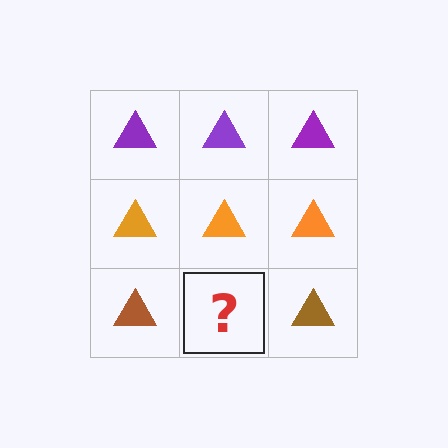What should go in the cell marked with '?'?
The missing cell should contain a brown triangle.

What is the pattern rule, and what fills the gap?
The rule is that each row has a consistent color. The gap should be filled with a brown triangle.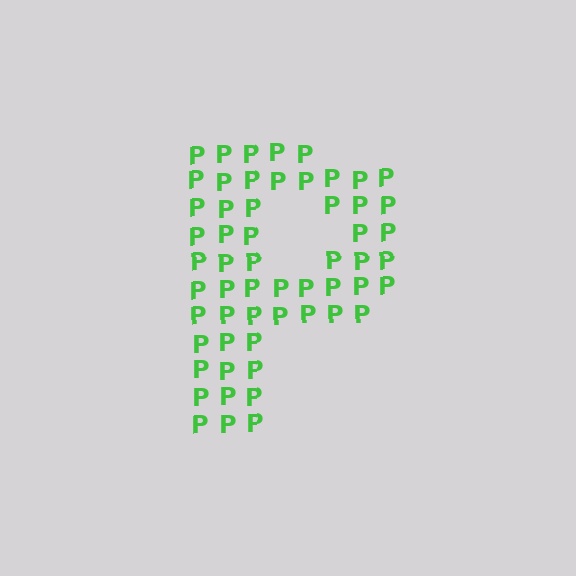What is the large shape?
The large shape is the letter P.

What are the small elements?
The small elements are letter P's.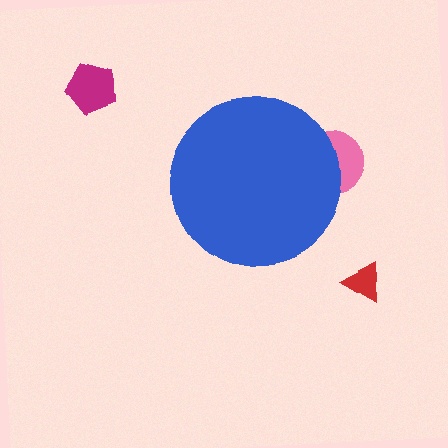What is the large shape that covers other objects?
A blue circle.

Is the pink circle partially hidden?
Yes, the pink circle is partially hidden behind the blue circle.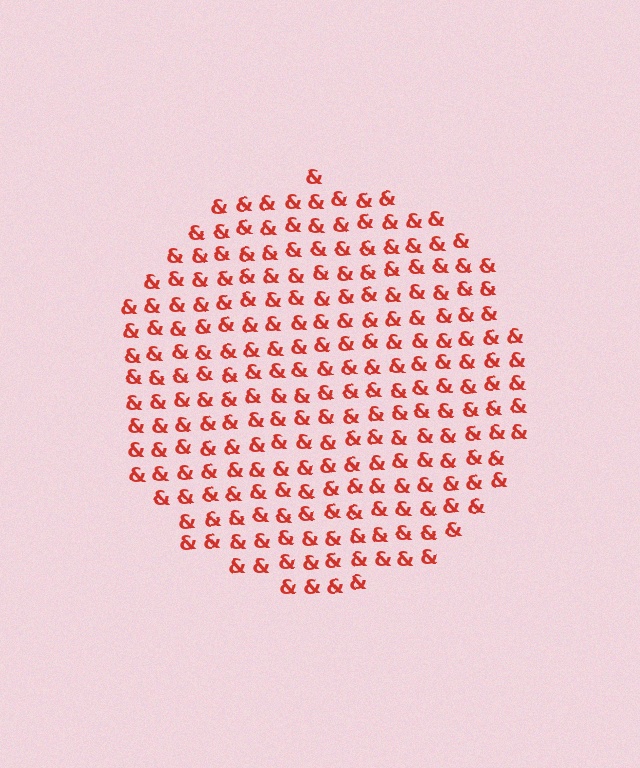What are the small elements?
The small elements are ampersands.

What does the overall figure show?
The overall figure shows a circle.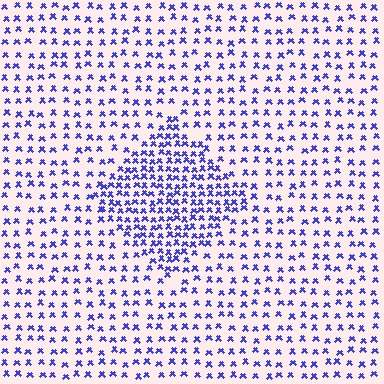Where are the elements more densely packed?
The elements are more densely packed inside the diamond boundary.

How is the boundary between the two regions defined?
The boundary is defined by a change in element density (approximately 2.1x ratio). All elements are the same color, size, and shape.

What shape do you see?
I see a diamond.